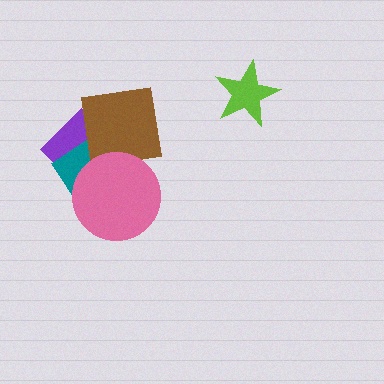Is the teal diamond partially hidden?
Yes, it is partially covered by another shape.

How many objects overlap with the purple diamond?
3 objects overlap with the purple diamond.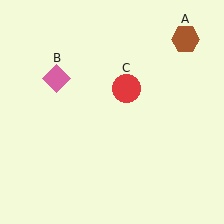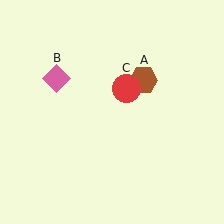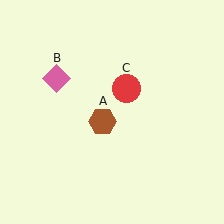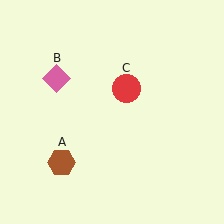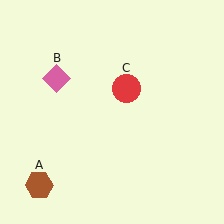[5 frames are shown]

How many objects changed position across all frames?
1 object changed position: brown hexagon (object A).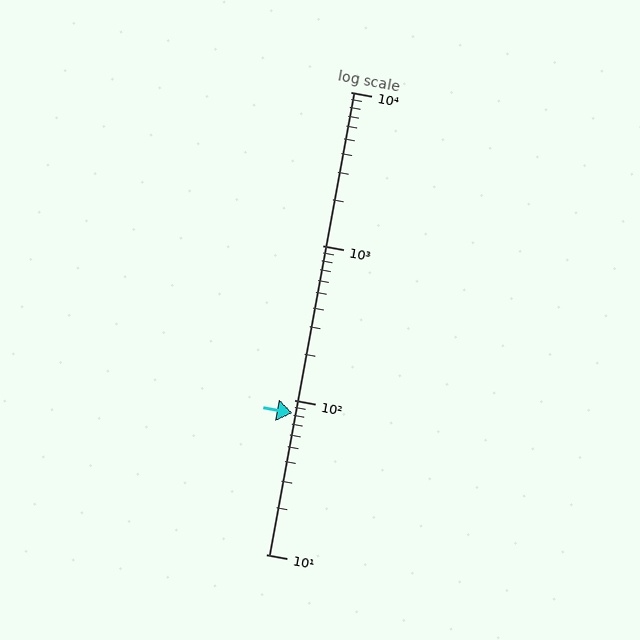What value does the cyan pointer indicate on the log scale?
The pointer indicates approximately 83.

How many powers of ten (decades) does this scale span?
The scale spans 3 decades, from 10 to 10000.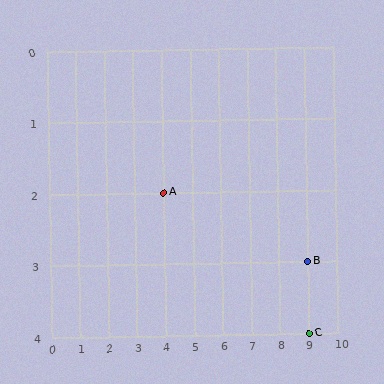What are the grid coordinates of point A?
Point A is at grid coordinates (4, 2).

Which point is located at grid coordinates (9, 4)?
Point C is at (9, 4).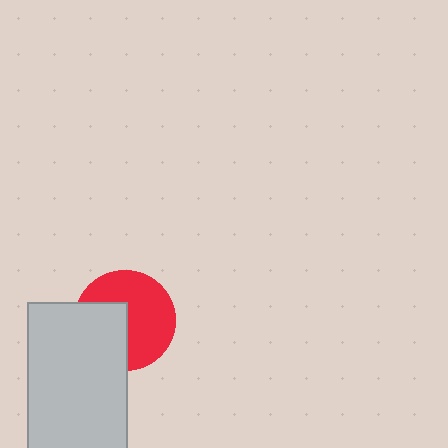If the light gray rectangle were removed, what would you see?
You would see the complete red circle.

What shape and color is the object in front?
The object in front is a light gray rectangle.